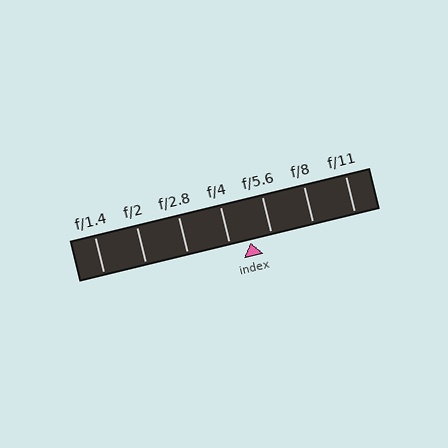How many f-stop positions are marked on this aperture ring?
There are 7 f-stop positions marked.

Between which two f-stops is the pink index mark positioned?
The index mark is between f/4 and f/5.6.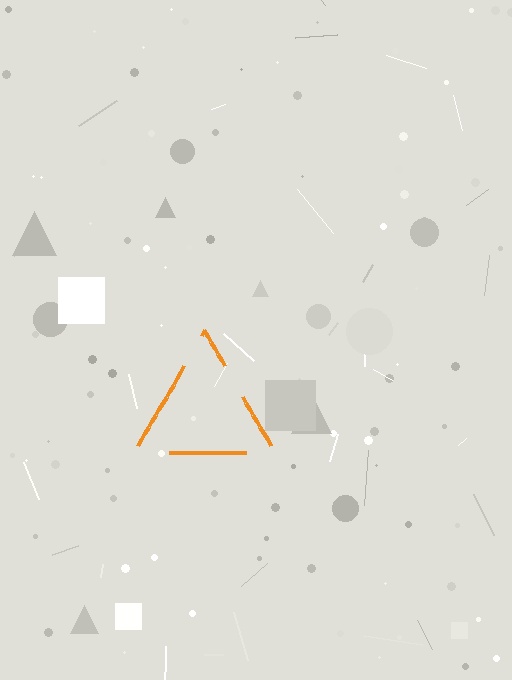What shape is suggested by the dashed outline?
The dashed outline suggests a triangle.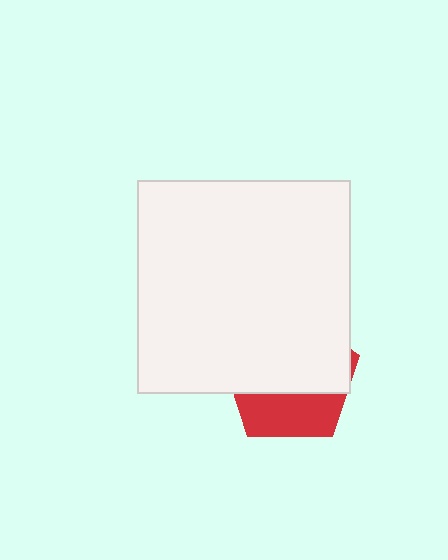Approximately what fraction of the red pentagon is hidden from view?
Roughly 64% of the red pentagon is hidden behind the white square.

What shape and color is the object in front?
The object in front is a white square.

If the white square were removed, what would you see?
You would see the complete red pentagon.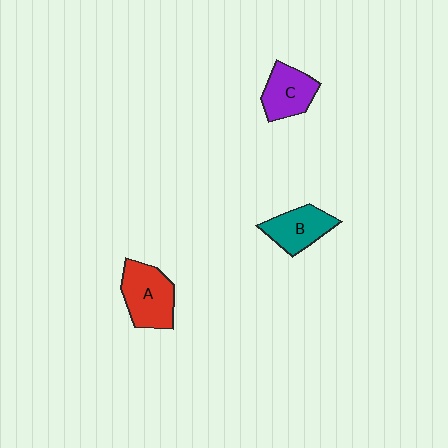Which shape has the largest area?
Shape A (red).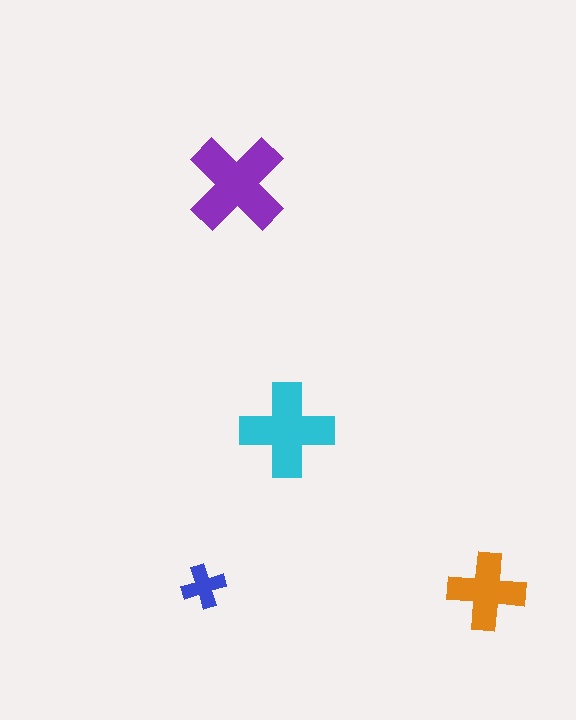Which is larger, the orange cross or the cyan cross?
The cyan one.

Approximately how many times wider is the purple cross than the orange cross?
About 1.5 times wider.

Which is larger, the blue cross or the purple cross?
The purple one.